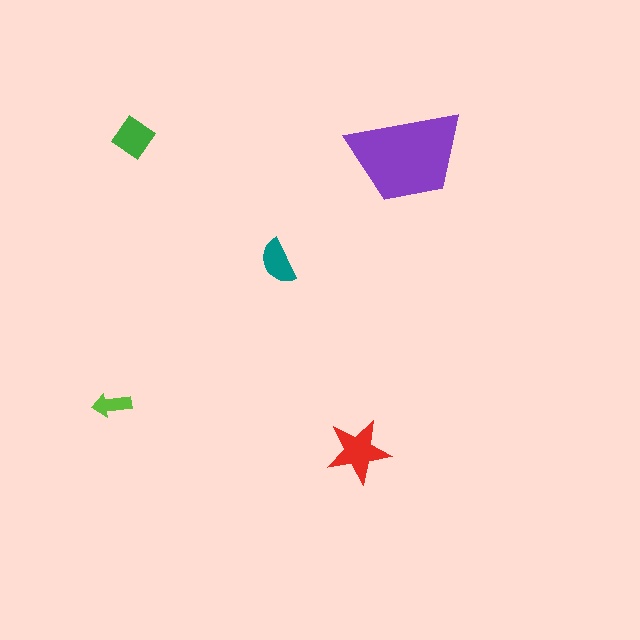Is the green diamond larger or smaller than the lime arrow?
Larger.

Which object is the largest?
The purple trapezoid.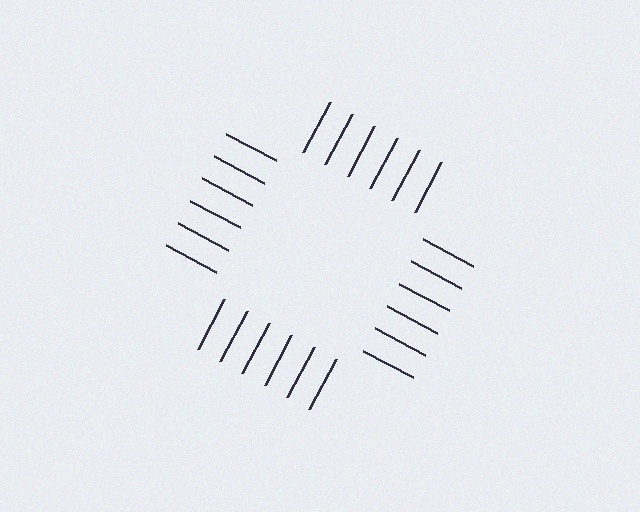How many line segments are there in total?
24 — 6 along each of the 4 edges.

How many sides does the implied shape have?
4 sides — the line-ends trace a square.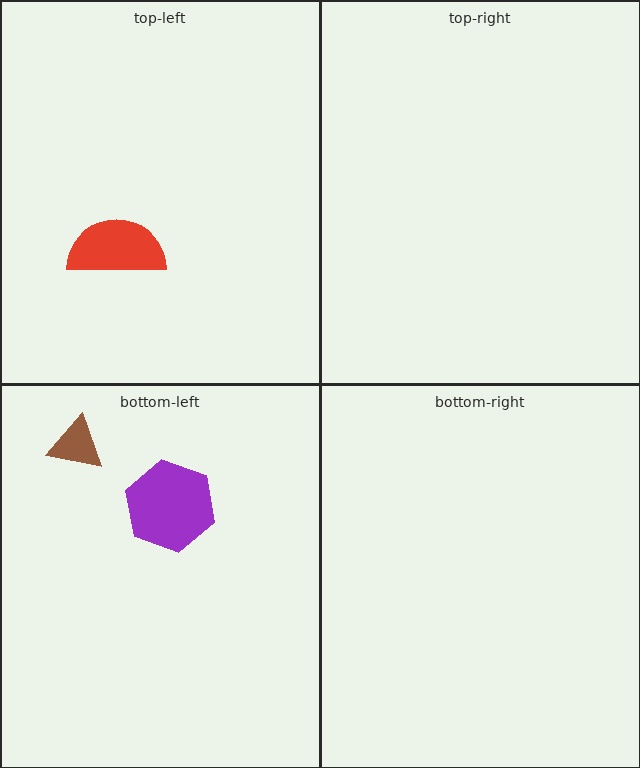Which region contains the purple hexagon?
The bottom-left region.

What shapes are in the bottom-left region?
The brown triangle, the purple hexagon.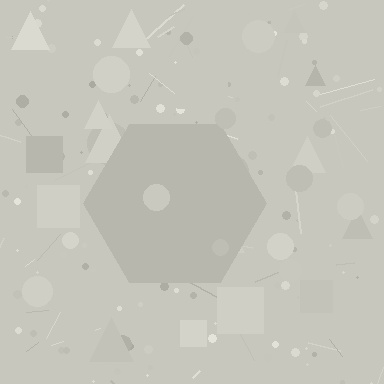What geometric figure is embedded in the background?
A hexagon is embedded in the background.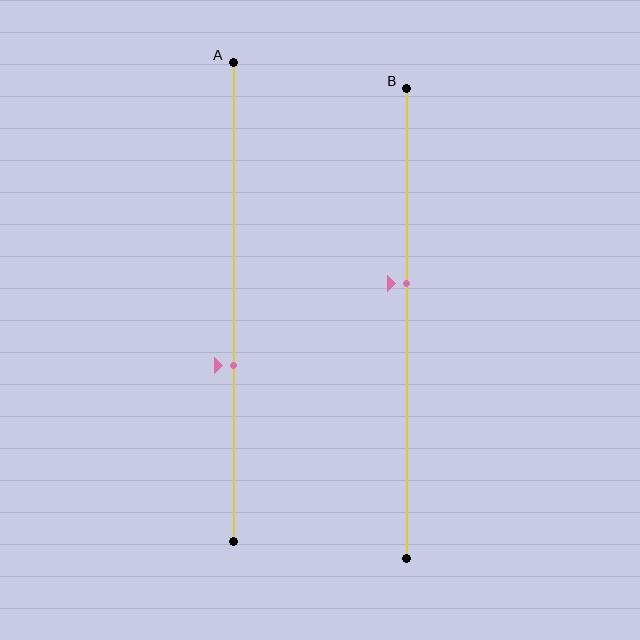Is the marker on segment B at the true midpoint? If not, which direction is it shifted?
No, the marker on segment B is shifted upward by about 8% of the segment length.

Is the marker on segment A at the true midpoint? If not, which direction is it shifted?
No, the marker on segment A is shifted downward by about 13% of the segment length.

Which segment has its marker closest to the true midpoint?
Segment B has its marker closest to the true midpoint.